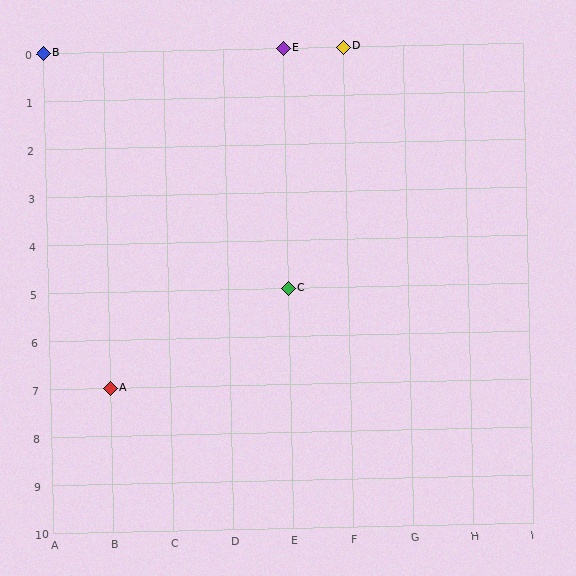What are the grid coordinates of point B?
Point B is at grid coordinates (A, 0).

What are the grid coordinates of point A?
Point A is at grid coordinates (B, 7).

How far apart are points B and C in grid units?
Points B and C are 4 columns and 5 rows apart (about 6.4 grid units diagonally).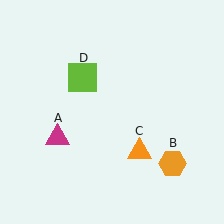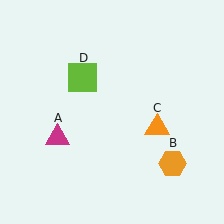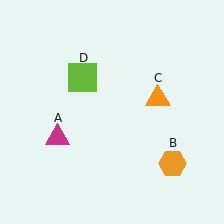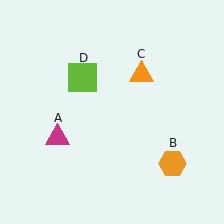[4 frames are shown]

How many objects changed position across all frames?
1 object changed position: orange triangle (object C).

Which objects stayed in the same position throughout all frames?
Magenta triangle (object A) and orange hexagon (object B) and lime square (object D) remained stationary.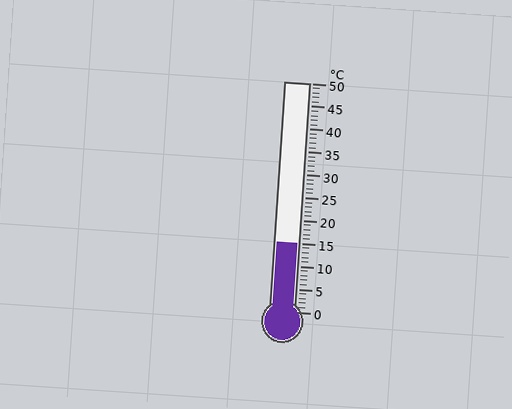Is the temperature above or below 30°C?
The temperature is below 30°C.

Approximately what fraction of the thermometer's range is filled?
The thermometer is filled to approximately 30% of its range.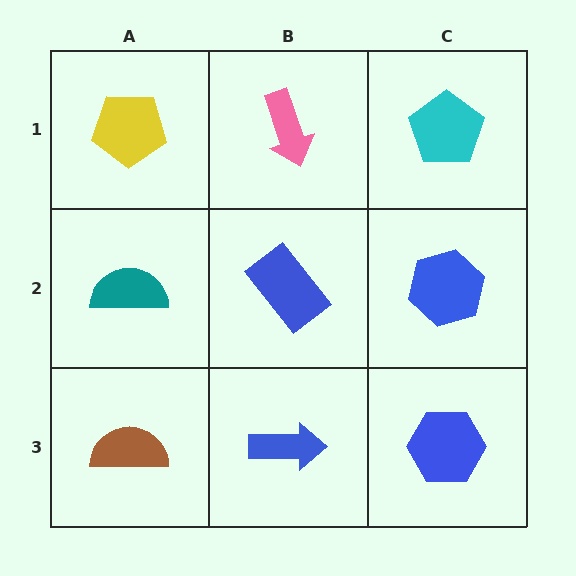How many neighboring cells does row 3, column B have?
3.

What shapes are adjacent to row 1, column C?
A blue hexagon (row 2, column C), a pink arrow (row 1, column B).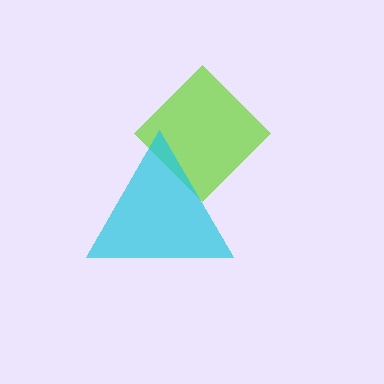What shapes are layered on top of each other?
The layered shapes are: a lime diamond, a cyan triangle.